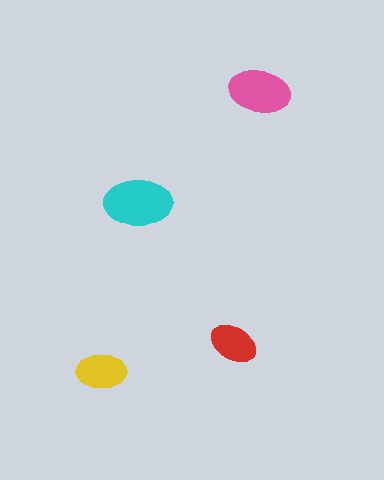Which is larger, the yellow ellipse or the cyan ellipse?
The cyan one.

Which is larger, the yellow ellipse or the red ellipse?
The yellow one.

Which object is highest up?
The pink ellipse is topmost.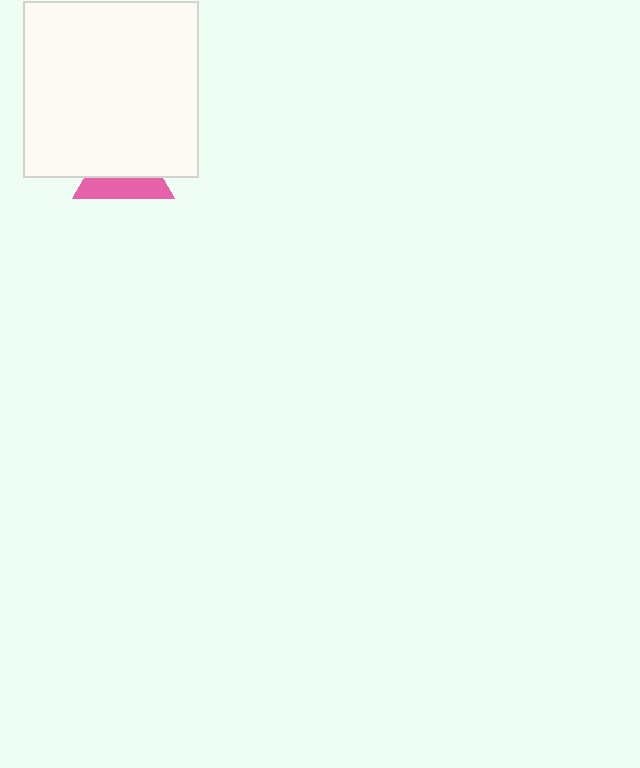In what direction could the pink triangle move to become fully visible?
The pink triangle could move down. That would shift it out from behind the white square entirely.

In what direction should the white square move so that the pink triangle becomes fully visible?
The white square should move up. That is the shortest direction to clear the overlap and leave the pink triangle fully visible.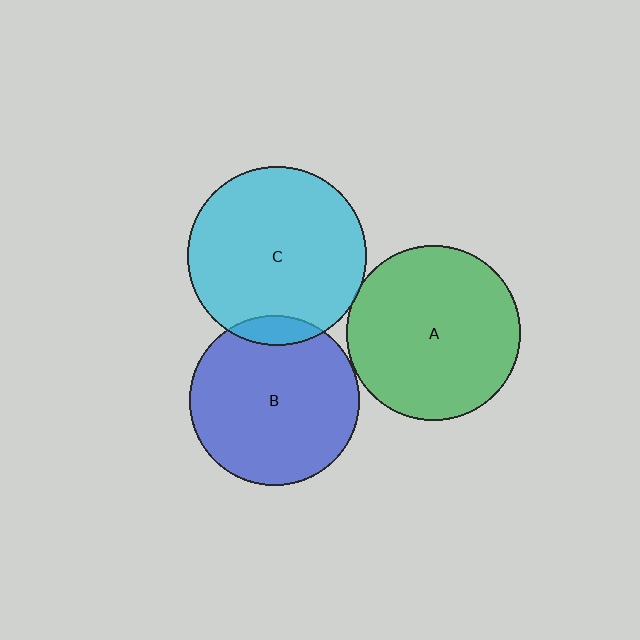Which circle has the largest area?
Circle C (cyan).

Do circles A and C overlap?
Yes.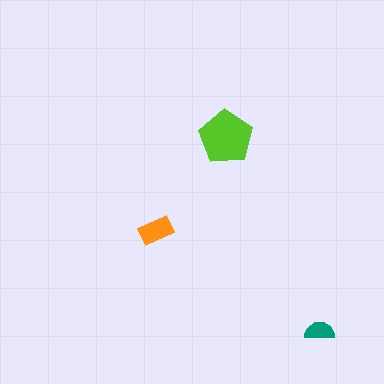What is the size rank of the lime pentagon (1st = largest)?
1st.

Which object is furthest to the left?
The orange rectangle is leftmost.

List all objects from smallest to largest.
The teal semicircle, the orange rectangle, the lime pentagon.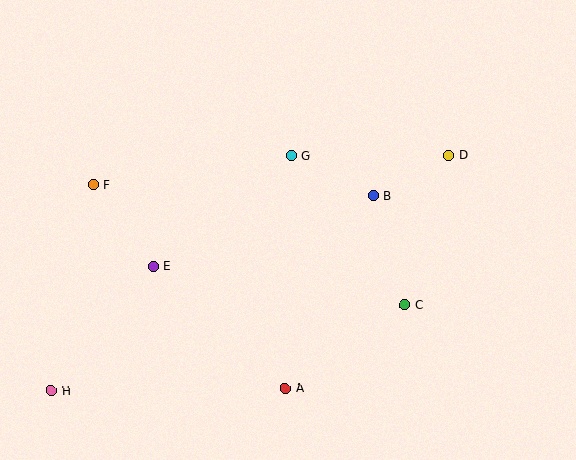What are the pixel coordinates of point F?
Point F is at (93, 185).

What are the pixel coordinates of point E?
Point E is at (153, 266).